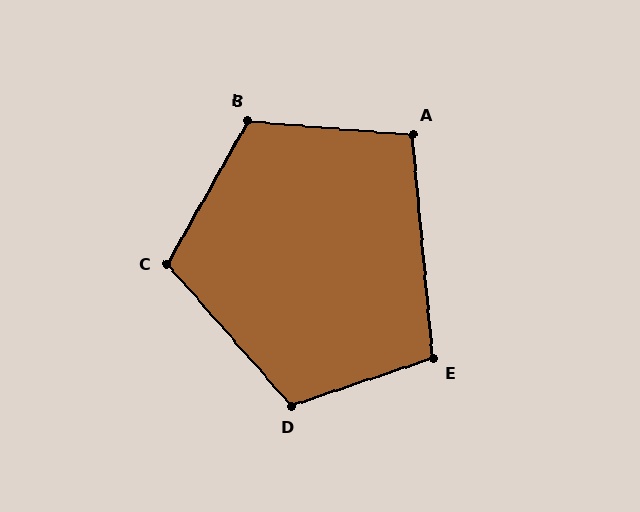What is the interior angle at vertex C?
Approximately 110 degrees (obtuse).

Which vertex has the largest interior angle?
B, at approximately 115 degrees.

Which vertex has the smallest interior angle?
A, at approximately 100 degrees.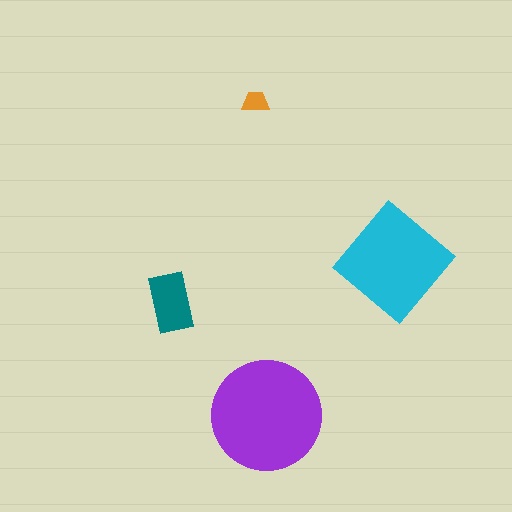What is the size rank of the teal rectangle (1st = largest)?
3rd.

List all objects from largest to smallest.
The purple circle, the cyan diamond, the teal rectangle, the orange trapezoid.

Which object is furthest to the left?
The teal rectangle is leftmost.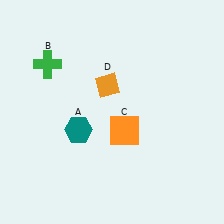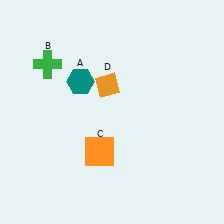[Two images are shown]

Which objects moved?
The objects that moved are: the teal hexagon (A), the orange square (C).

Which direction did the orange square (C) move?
The orange square (C) moved left.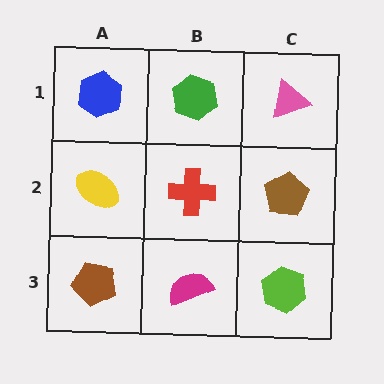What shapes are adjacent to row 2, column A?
A blue hexagon (row 1, column A), a brown pentagon (row 3, column A), a red cross (row 2, column B).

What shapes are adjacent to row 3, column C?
A brown pentagon (row 2, column C), a magenta semicircle (row 3, column B).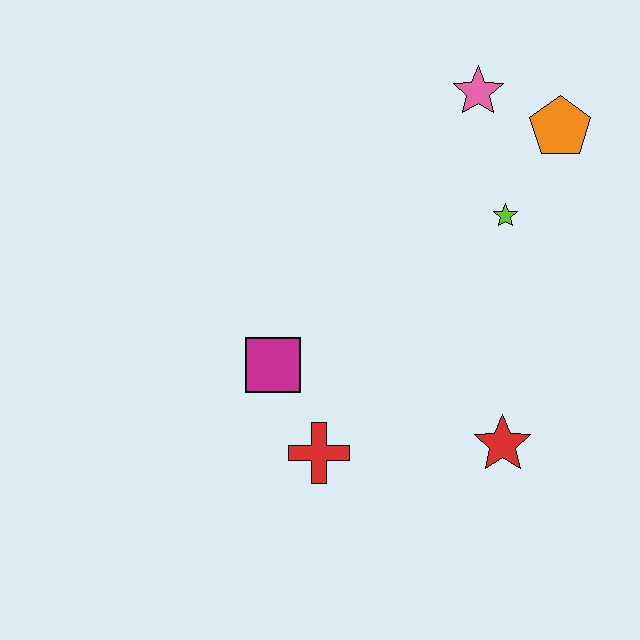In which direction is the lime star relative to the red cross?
The lime star is above the red cross.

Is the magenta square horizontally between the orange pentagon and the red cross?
No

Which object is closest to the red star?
The red cross is closest to the red star.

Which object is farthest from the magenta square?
The orange pentagon is farthest from the magenta square.